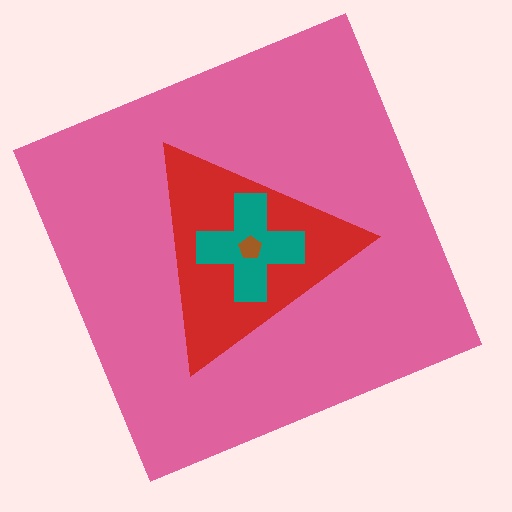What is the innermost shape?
The brown pentagon.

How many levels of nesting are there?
4.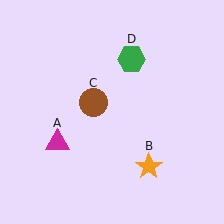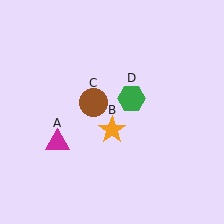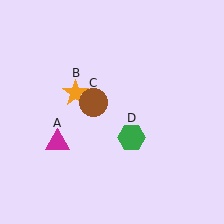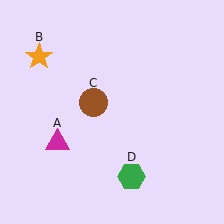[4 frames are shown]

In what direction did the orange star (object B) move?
The orange star (object B) moved up and to the left.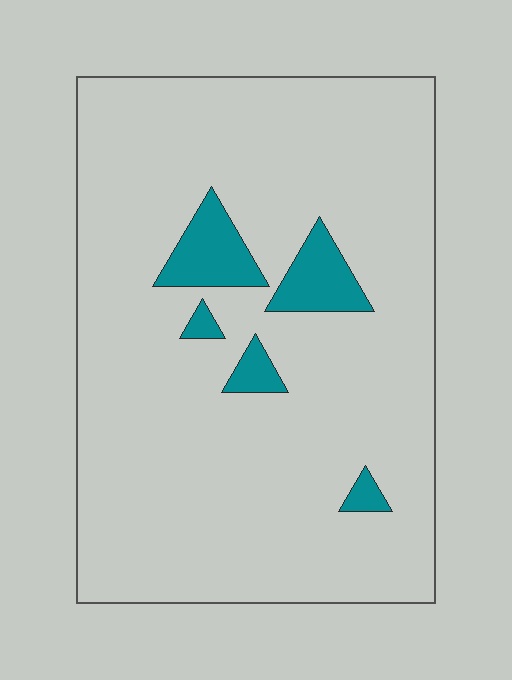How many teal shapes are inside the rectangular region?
5.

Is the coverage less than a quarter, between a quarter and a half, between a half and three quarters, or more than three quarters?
Less than a quarter.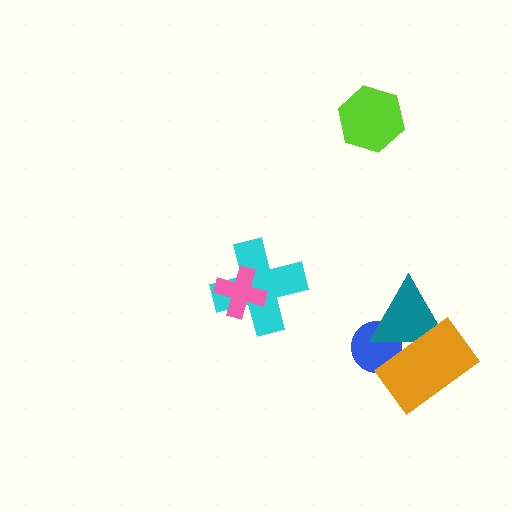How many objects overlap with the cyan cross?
1 object overlaps with the cyan cross.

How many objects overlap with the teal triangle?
2 objects overlap with the teal triangle.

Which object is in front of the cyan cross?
The pink cross is in front of the cyan cross.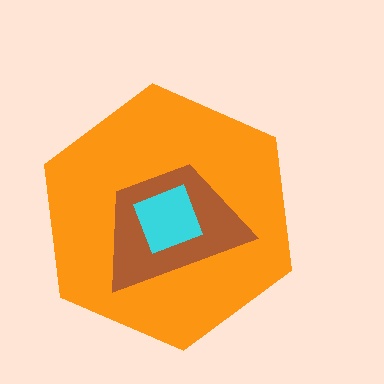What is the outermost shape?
The orange hexagon.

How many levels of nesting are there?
3.